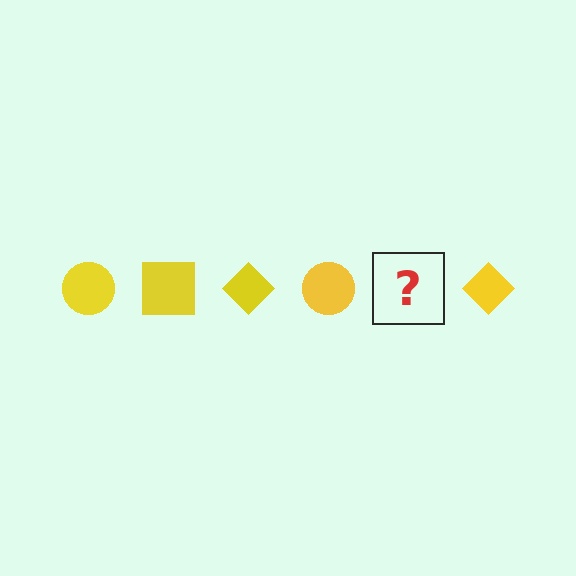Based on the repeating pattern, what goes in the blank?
The blank should be a yellow square.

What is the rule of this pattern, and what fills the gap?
The rule is that the pattern cycles through circle, square, diamond shapes in yellow. The gap should be filled with a yellow square.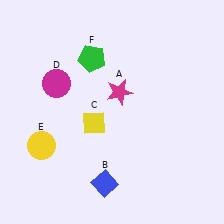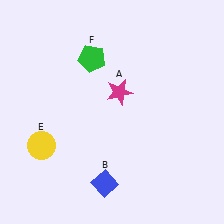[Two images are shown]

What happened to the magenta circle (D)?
The magenta circle (D) was removed in Image 2. It was in the top-left area of Image 1.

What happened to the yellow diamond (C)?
The yellow diamond (C) was removed in Image 2. It was in the bottom-left area of Image 1.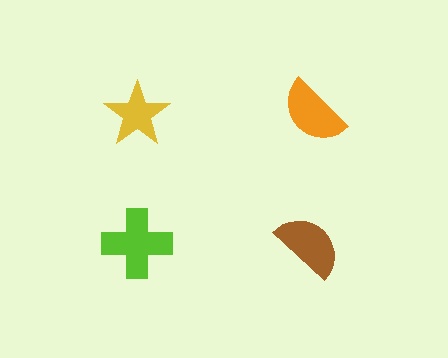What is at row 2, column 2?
A brown semicircle.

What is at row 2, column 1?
A lime cross.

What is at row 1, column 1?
A yellow star.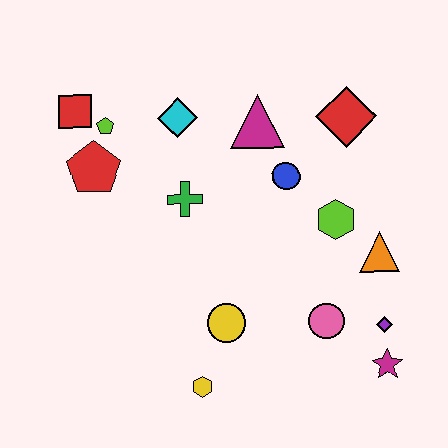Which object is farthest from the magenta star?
The red square is farthest from the magenta star.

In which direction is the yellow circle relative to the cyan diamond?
The yellow circle is below the cyan diamond.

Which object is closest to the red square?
The lime pentagon is closest to the red square.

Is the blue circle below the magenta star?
No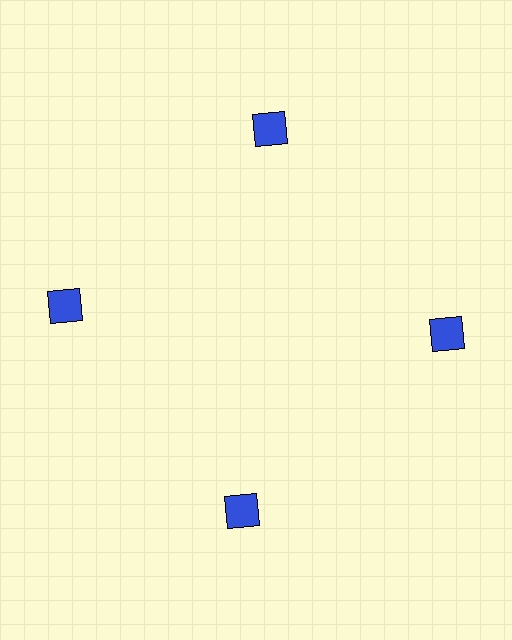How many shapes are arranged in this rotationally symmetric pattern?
There are 4 shapes, arranged in 4 groups of 1.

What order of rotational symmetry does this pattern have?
This pattern has 4-fold rotational symmetry.